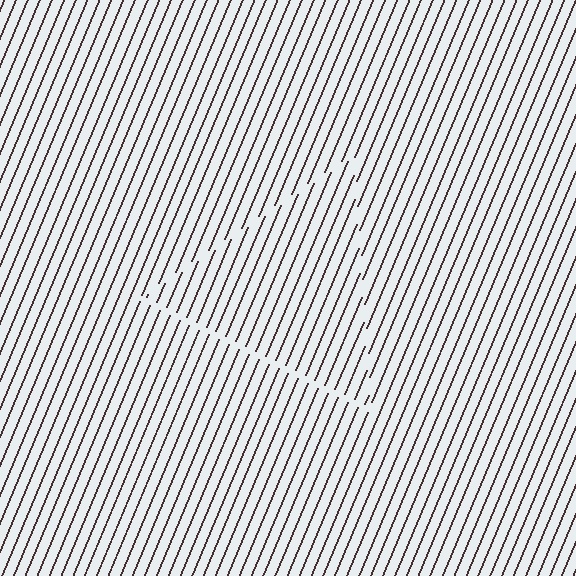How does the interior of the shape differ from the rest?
The interior of the shape contains the same grating, shifted by half a period — the contour is defined by the phase discontinuity where line-ends from the inner and outer gratings abut.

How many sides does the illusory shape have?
3 sides — the line-ends trace a triangle.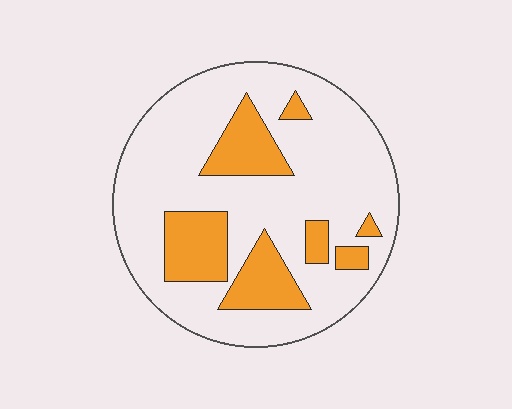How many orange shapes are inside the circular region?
7.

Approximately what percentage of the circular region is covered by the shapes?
Approximately 25%.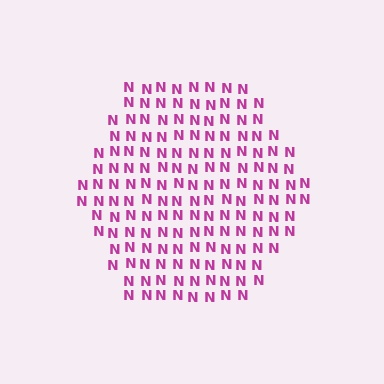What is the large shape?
The large shape is a hexagon.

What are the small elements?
The small elements are letter N's.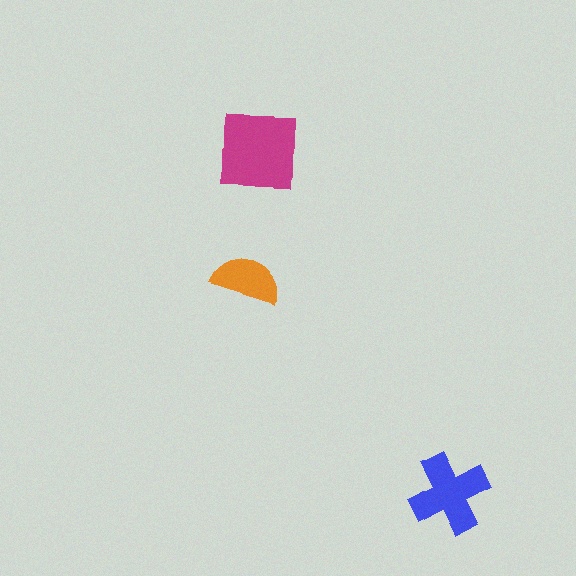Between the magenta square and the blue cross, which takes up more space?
The magenta square.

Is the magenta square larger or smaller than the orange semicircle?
Larger.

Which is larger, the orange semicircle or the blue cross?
The blue cross.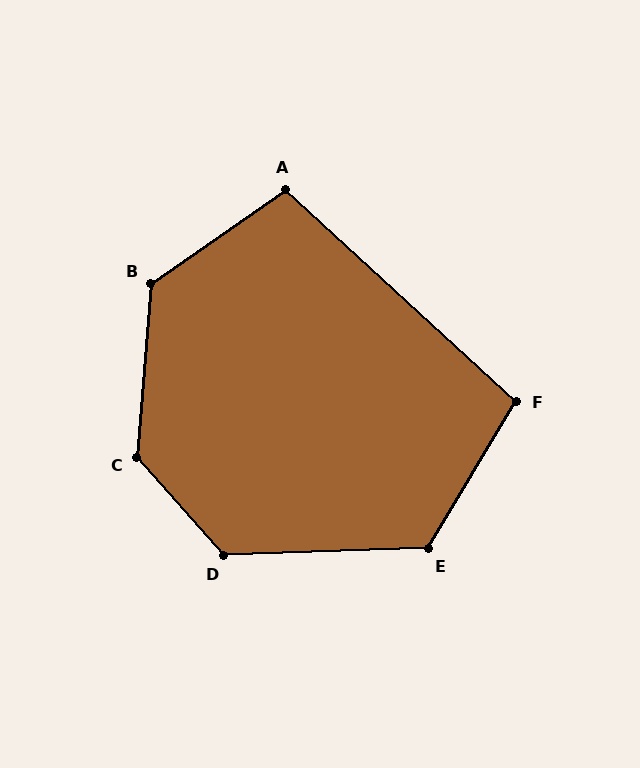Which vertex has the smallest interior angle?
F, at approximately 102 degrees.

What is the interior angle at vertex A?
Approximately 103 degrees (obtuse).